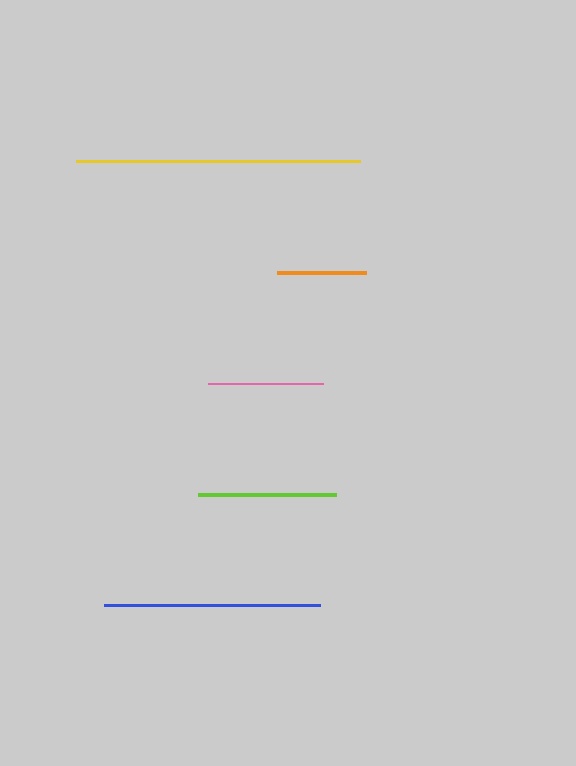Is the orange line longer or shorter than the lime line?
The lime line is longer than the orange line.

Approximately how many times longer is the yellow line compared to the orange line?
The yellow line is approximately 3.2 times the length of the orange line.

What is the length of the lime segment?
The lime segment is approximately 138 pixels long.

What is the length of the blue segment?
The blue segment is approximately 217 pixels long.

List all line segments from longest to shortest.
From longest to shortest: yellow, blue, lime, pink, orange.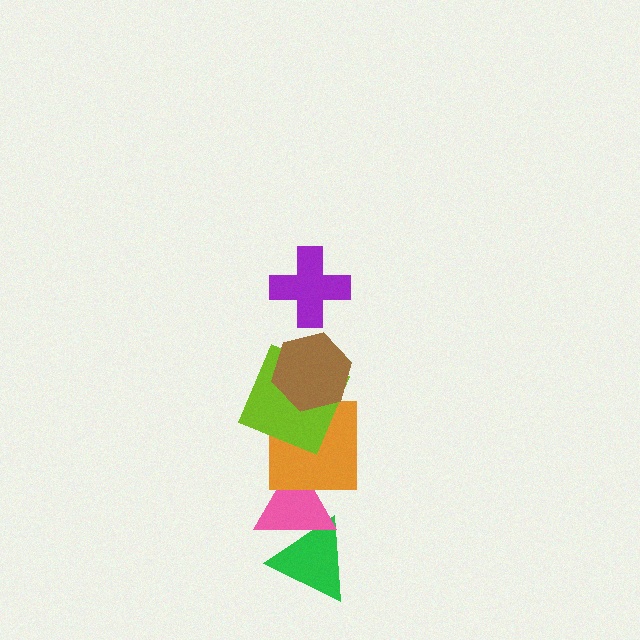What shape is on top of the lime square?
The brown hexagon is on top of the lime square.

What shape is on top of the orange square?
The lime square is on top of the orange square.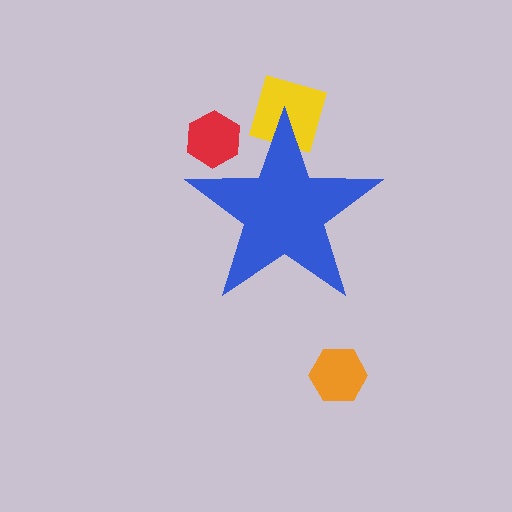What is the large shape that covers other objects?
A blue star.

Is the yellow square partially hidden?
Yes, the yellow square is partially hidden behind the blue star.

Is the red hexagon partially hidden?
Yes, the red hexagon is partially hidden behind the blue star.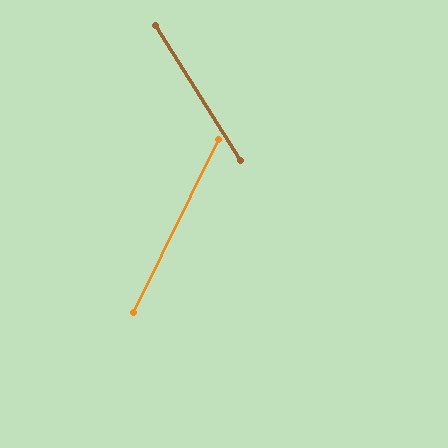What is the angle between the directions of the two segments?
Approximately 59 degrees.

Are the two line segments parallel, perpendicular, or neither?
Neither parallel nor perpendicular — they differ by about 59°.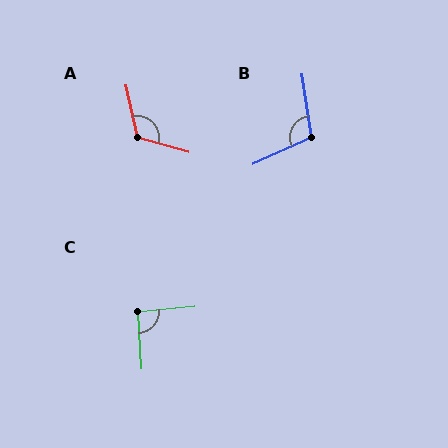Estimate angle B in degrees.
Approximately 106 degrees.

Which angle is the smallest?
C, at approximately 92 degrees.